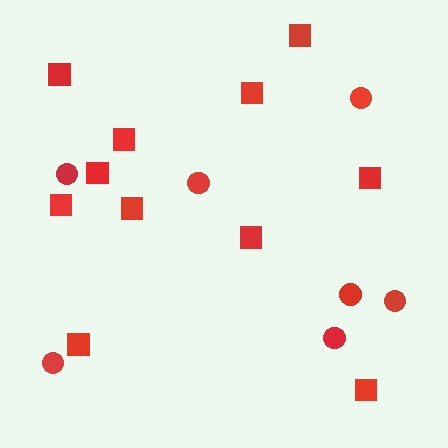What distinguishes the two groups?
There are 2 groups: one group of squares (11) and one group of circles (7).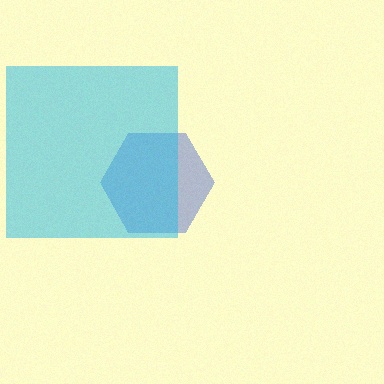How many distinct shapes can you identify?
There are 2 distinct shapes: a blue hexagon, a cyan square.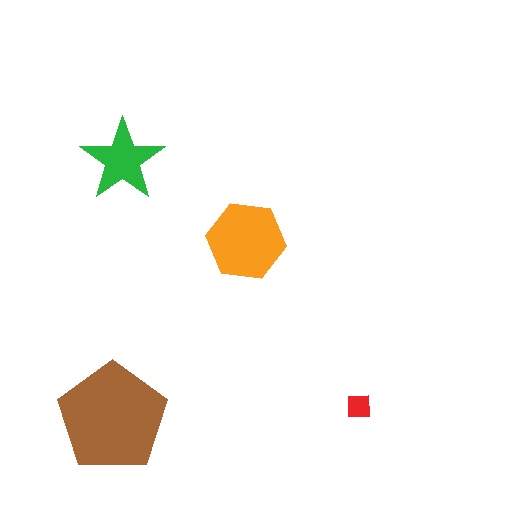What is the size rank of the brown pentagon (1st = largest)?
1st.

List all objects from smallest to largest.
The red square, the green star, the orange hexagon, the brown pentagon.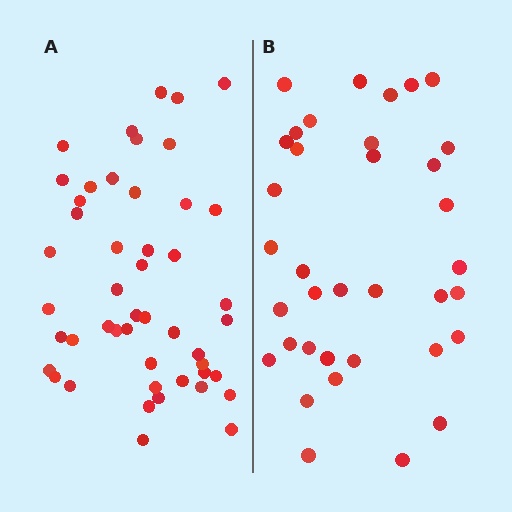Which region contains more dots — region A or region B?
Region A (the left region) has more dots.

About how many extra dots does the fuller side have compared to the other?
Region A has roughly 12 or so more dots than region B.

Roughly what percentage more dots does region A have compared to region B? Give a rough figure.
About 35% more.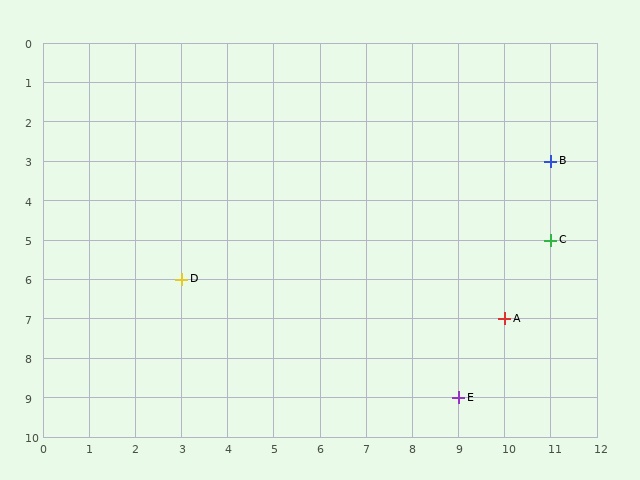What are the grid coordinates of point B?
Point B is at grid coordinates (11, 3).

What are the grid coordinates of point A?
Point A is at grid coordinates (10, 7).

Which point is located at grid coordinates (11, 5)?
Point C is at (11, 5).